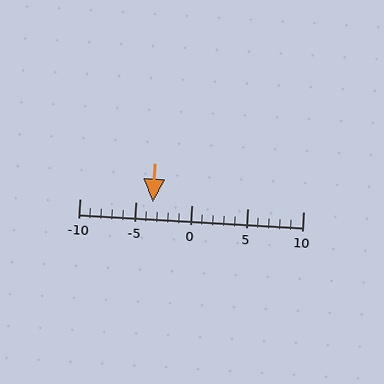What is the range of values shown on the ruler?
The ruler shows values from -10 to 10.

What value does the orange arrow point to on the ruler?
The orange arrow points to approximately -3.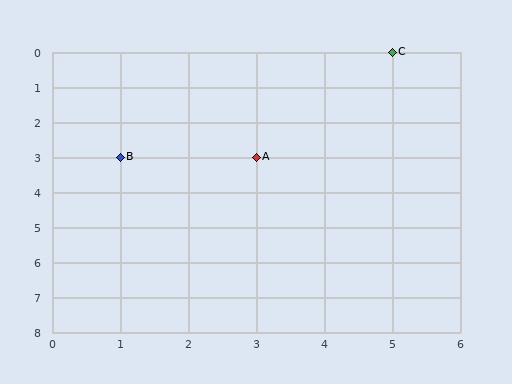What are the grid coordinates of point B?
Point B is at grid coordinates (1, 3).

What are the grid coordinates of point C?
Point C is at grid coordinates (5, 0).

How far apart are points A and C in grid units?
Points A and C are 2 columns and 3 rows apart (about 3.6 grid units diagonally).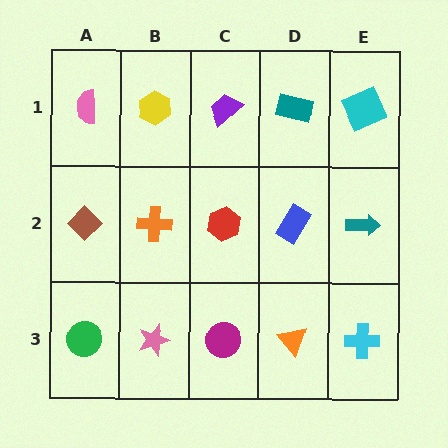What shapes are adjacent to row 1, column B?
An orange cross (row 2, column B), a pink semicircle (row 1, column A), a purple trapezoid (row 1, column C).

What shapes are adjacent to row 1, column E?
A teal arrow (row 2, column E), a teal rectangle (row 1, column D).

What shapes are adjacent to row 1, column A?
A brown diamond (row 2, column A), a yellow hexagon (row 1, column B).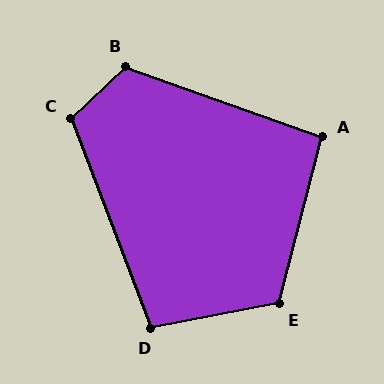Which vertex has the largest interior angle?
B, at approximately 117 degrees.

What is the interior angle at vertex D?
Approximately 100 degrees (obtuse).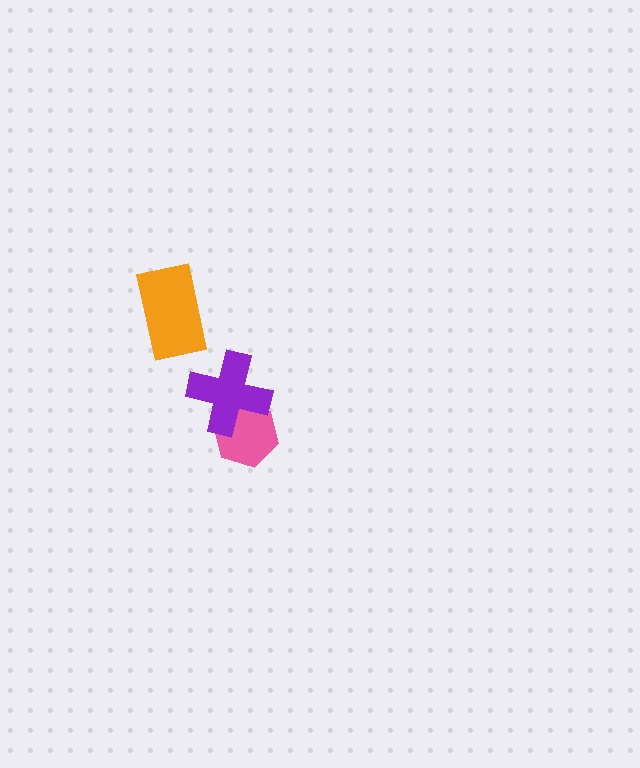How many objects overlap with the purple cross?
1 object overlaps with the purple cross.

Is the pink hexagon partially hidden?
Yes, it is partially covered by another shape.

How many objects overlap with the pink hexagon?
1 object overlaps with the pink hexagon.